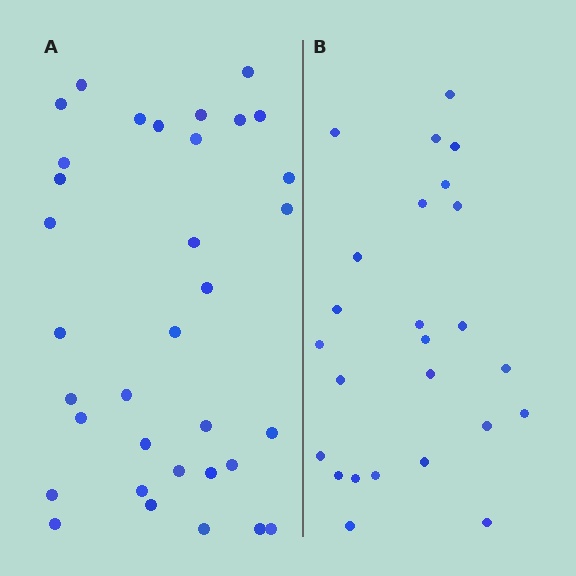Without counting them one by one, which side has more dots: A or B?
Region A (the left region) has more dots.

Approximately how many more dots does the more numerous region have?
Region A has roughly 8 or so more dots than region B.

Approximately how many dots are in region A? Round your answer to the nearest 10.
About 30 dots. (The exact count is 34, which rounds to 30.)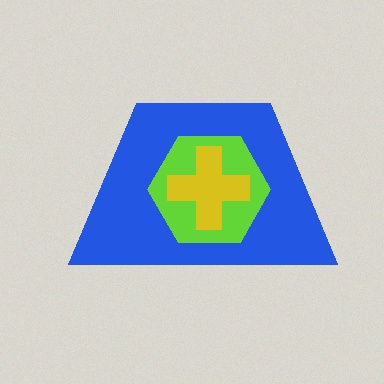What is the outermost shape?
The blue trapezoid.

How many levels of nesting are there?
3.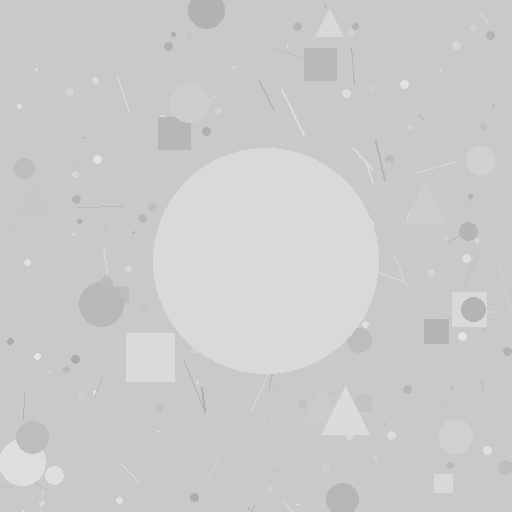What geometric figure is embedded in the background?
A circle is embedded in the background.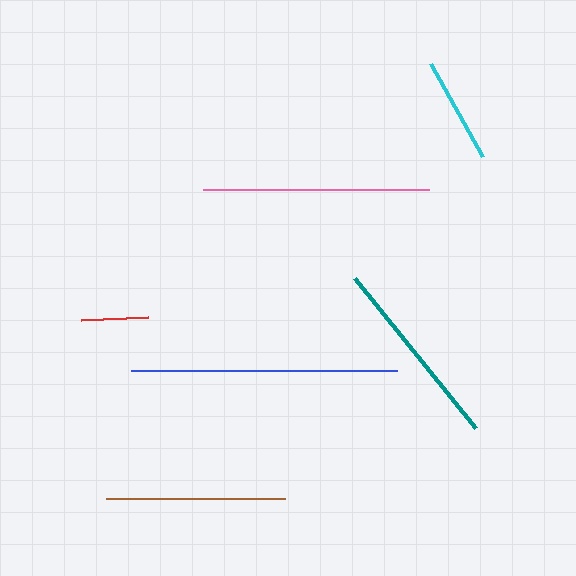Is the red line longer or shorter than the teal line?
The teal line is longer than the red line.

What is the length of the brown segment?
The brown segment is approximately 179 pixels long.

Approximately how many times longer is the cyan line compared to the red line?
The cyan line is approximately 1.6 times the length of the red line.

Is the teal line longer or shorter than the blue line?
The blue line is longer than the teal line.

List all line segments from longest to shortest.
From longest to shortest: blue, pink, teal, brown, cyan, red.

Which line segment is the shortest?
The red line is the shortest at approximately 67 pixels.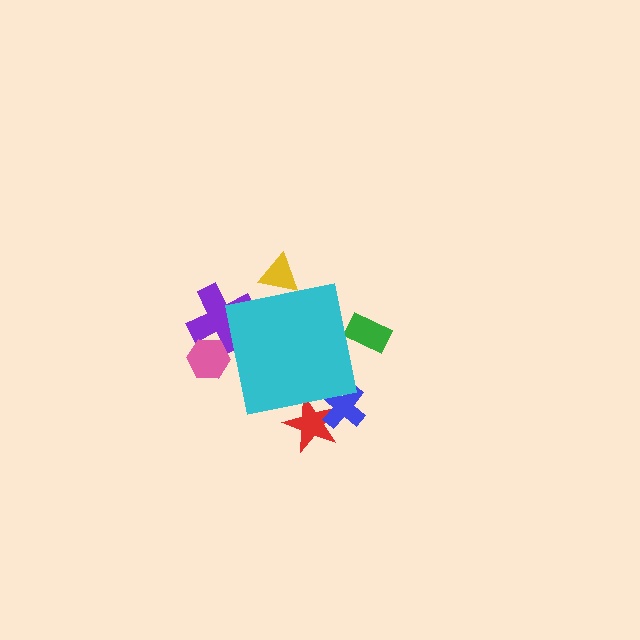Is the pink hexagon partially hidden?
Yes, the pink hexagon is partially hidden behind the cyan square.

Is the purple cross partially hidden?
Yes, the purple cross is partially hidden behind the cyan square.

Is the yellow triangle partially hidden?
Yes, the yellow triangle is partially hidden behind the cyan square.